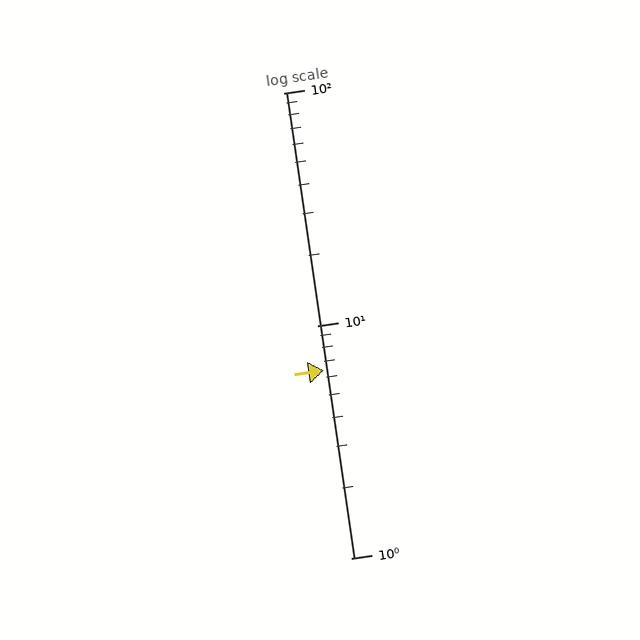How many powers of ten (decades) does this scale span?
The scale spans 2 decades, from 1 to 100.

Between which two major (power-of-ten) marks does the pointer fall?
The pointer is between 1 and 10.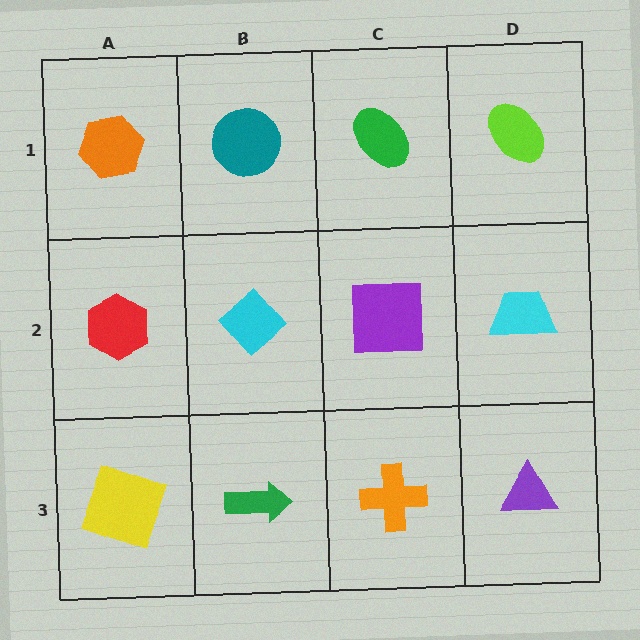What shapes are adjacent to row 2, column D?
A lime ellipse (row 1, column D), a purple triangle (row 3, column D), a purple square (row 2, column C).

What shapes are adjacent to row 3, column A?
A red hexagon (row 2, column A), a green arrow (row 3, column B).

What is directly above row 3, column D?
A cyan trapezoid.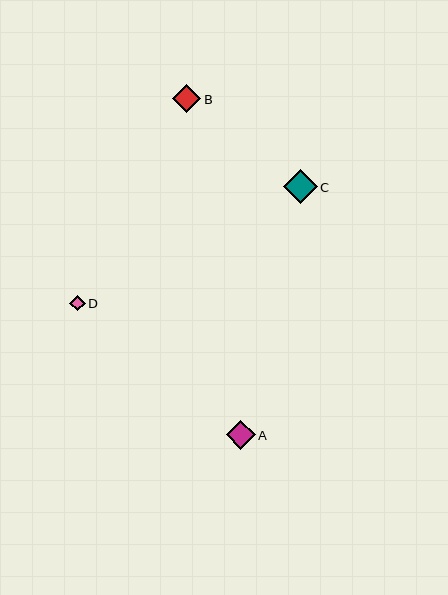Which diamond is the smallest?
Diamond D is the smallest with a size of approximately 15 pixels.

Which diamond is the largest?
Diamond C is the largest with a size of approximately 34 pixels.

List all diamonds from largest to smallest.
From largest to smallest: C, A, B, D.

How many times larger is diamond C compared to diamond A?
Diamond C is approximately 1.2 times the size of diamond A.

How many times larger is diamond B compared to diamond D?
Diamond B is approximately 1.9 times the size of diamond D.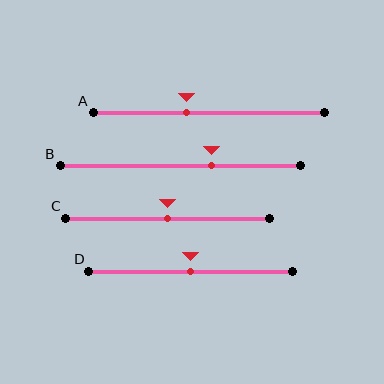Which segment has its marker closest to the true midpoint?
Segment C has its marker closest to the true midpoint.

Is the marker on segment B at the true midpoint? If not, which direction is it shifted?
No, the marker on segment B is shifted to the right by about 13% of the segment length.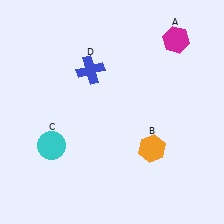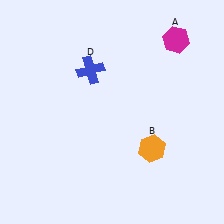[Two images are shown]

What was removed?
The cyan circle (C) was removed in Image 2.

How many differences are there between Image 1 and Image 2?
There is 1 difference between the two images.